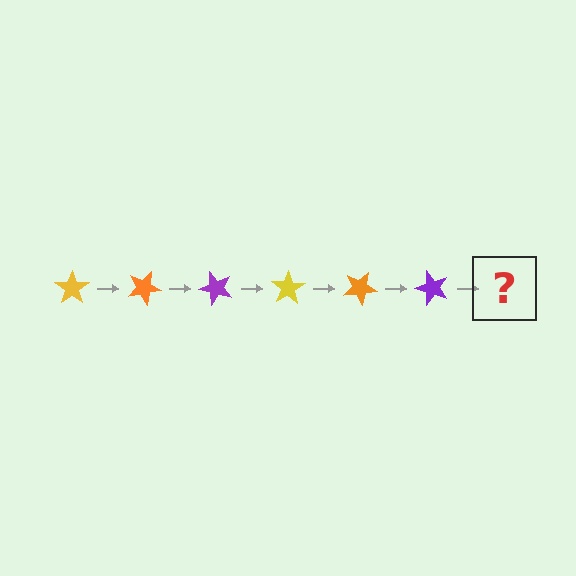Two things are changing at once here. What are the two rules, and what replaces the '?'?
The two rules are that it rotates 25 degrees each step and the color cycles through yellow, orange, and purple. The '?' should be a yellow star, rotated 150 degrees from the start.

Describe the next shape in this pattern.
It should be a yellow star, rotated 150 degrees from the start.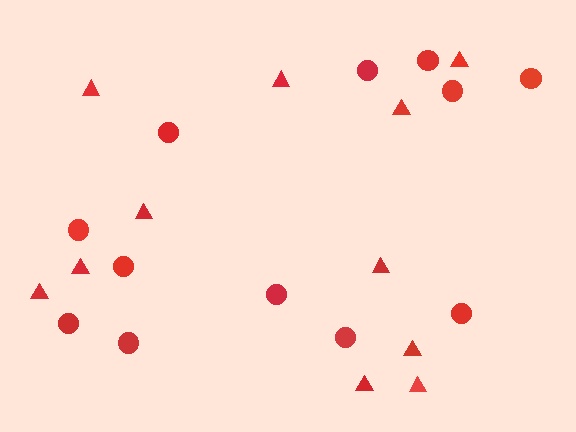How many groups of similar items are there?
There are 2 groups: one group of triangles (11) and one group of circles (12).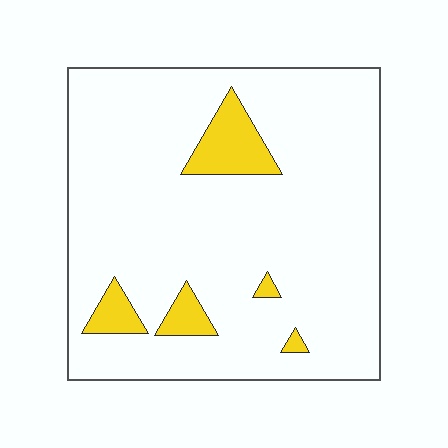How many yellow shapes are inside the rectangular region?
5.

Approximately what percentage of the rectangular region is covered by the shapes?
Approximately 10%.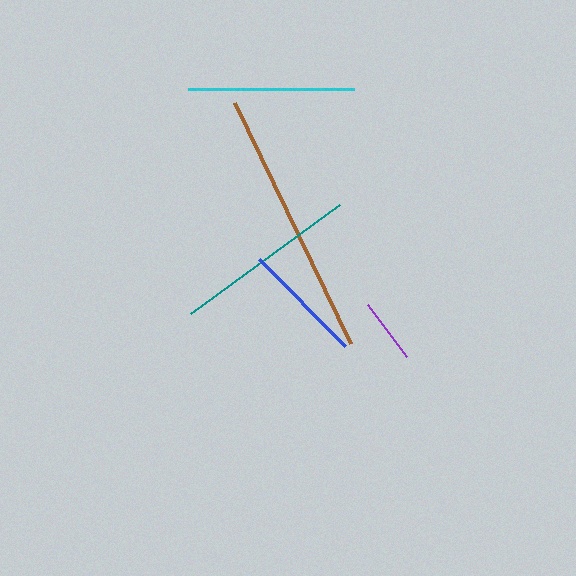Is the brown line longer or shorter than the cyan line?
The brown line is longer than the cyan line.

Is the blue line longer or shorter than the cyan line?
The cyan line is longer than the blue line.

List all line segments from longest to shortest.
From longest to shortest: brown, teal, cyan, blue, purple.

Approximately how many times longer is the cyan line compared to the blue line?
The cyan line is approximately 1.4 times the length of the blue line.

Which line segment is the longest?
The brown line is the longest at approximately 267 pixels.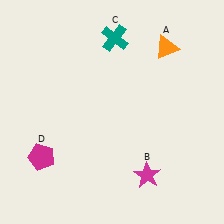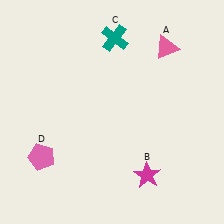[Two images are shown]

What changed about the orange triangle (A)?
In Image 1, A is orange. In Image 2, it changed to pink.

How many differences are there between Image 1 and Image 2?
There are 2 differences between the two images.